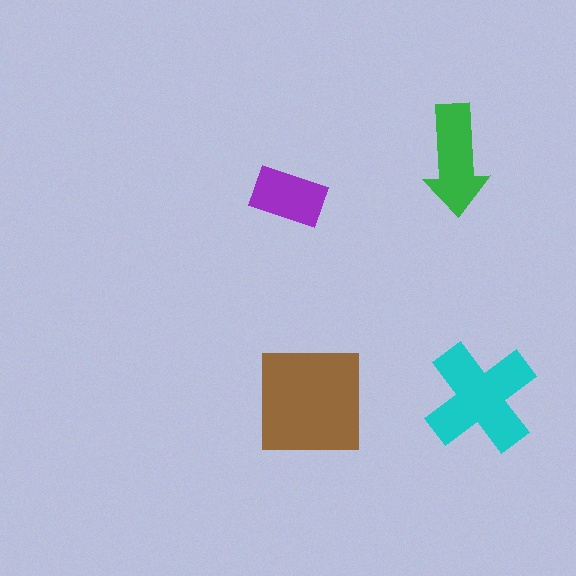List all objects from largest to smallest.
The brown square, the cyan cross, the green arrow, the purple rectangle.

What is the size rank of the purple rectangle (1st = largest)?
4th.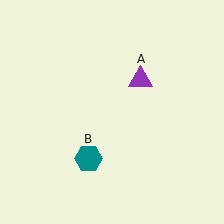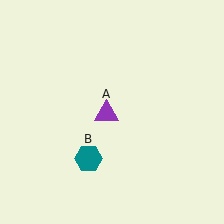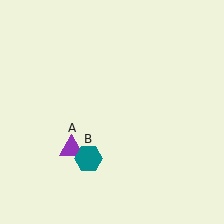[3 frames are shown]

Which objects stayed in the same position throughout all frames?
Teal hexagon (object B) remained stationary.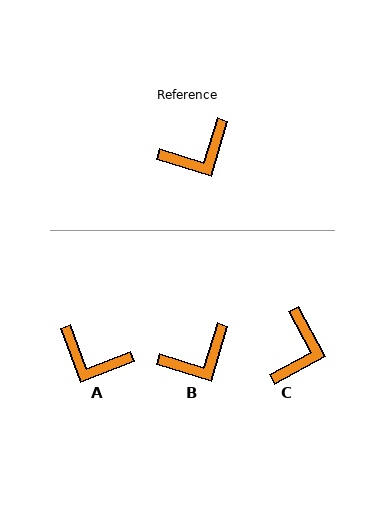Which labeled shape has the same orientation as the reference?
B.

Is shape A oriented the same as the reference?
No, it is off by about 52 degrees.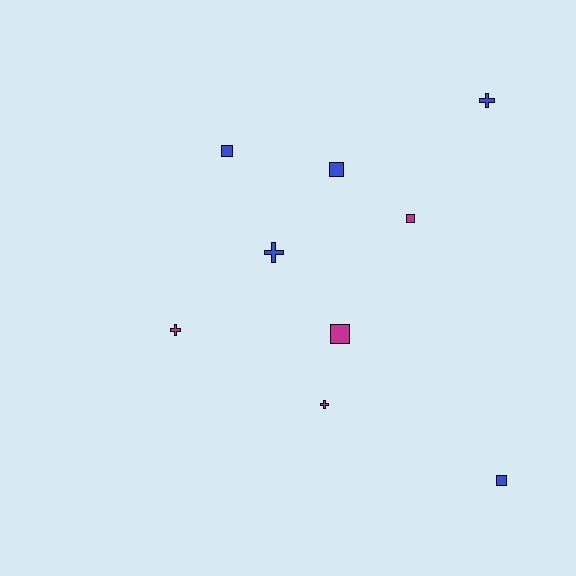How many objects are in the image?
There are 9 objects.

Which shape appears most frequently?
Square, with 5 objects.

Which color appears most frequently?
Blue, with 5 objects.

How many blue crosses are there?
There are 2 blue crosses.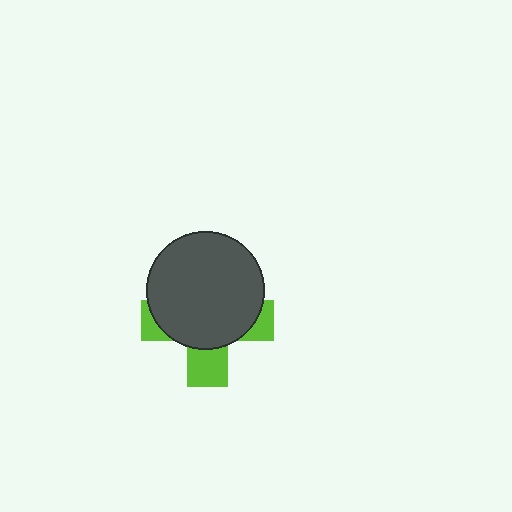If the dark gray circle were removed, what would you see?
You would see the complete lime cross.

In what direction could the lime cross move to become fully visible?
The lime cross could move down. That would shift it out from behind the dark gray circle entirely.